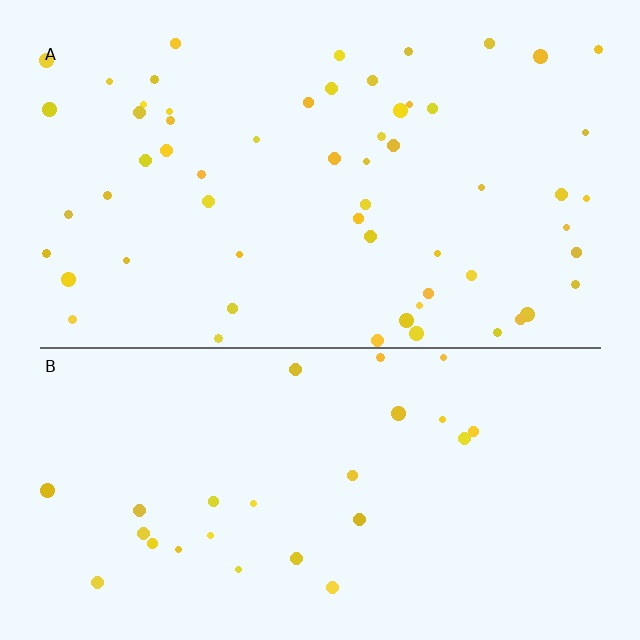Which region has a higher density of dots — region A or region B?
A (the top).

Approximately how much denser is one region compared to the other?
Approximately 2.3× — region A over region B.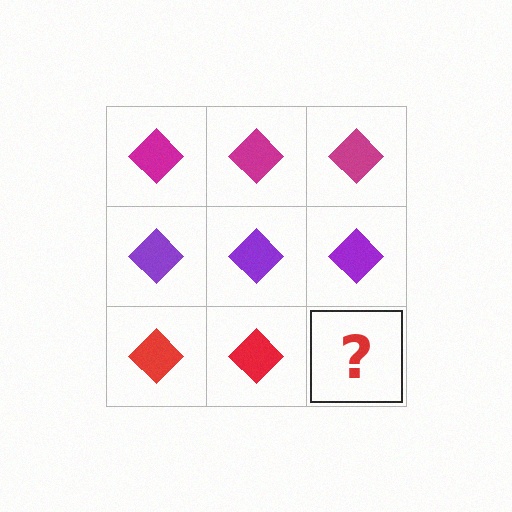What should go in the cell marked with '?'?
The missing cell should contain a red diamond.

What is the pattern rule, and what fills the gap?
The rule is that each row has a consistent color. The gap should be filled with a red diamond.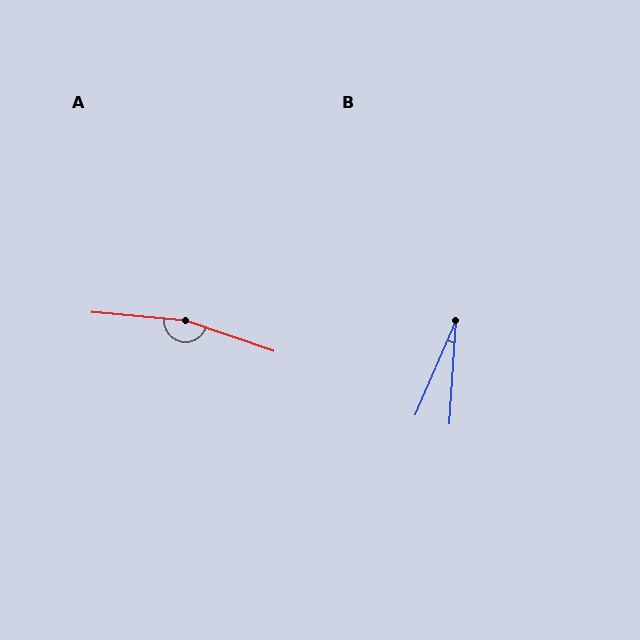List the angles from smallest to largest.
B (19°), A (166°).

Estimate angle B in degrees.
Approximately 19 degrees.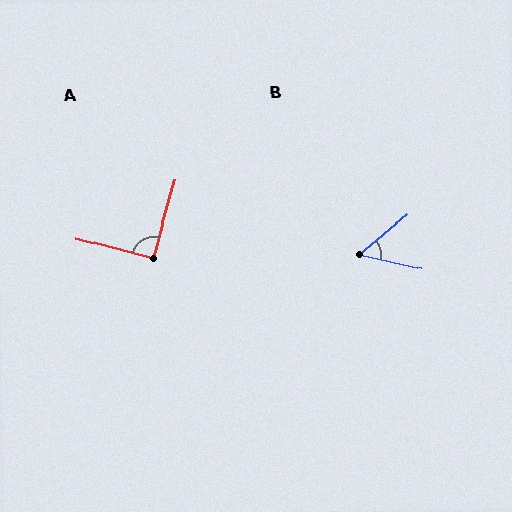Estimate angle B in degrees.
Approximately 53 degrees.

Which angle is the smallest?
B, at approximately 53 degrees.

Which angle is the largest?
A, at approximately 91 degrees.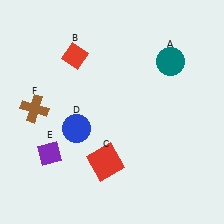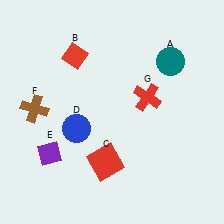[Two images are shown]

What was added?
A red cross (G) was added in Image 2.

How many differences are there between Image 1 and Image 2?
There is 1 difference between the two images.